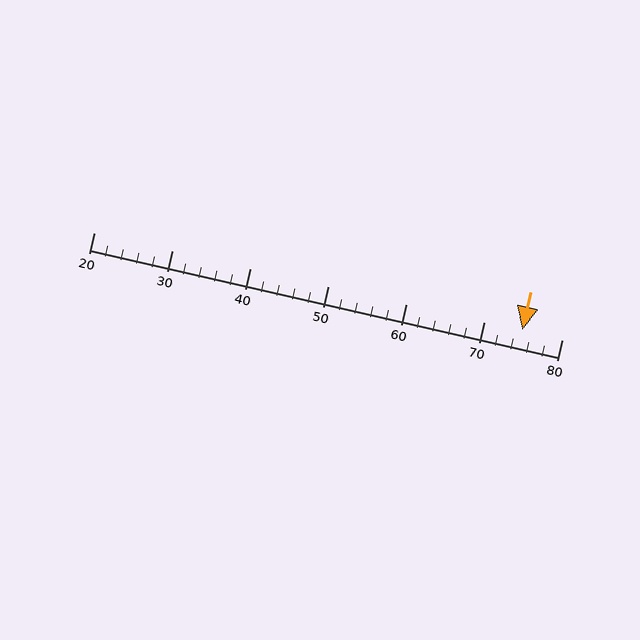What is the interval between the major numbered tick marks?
The major tick marks are spaced 10 units apart.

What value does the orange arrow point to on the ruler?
The orange arrow points to approximately 75.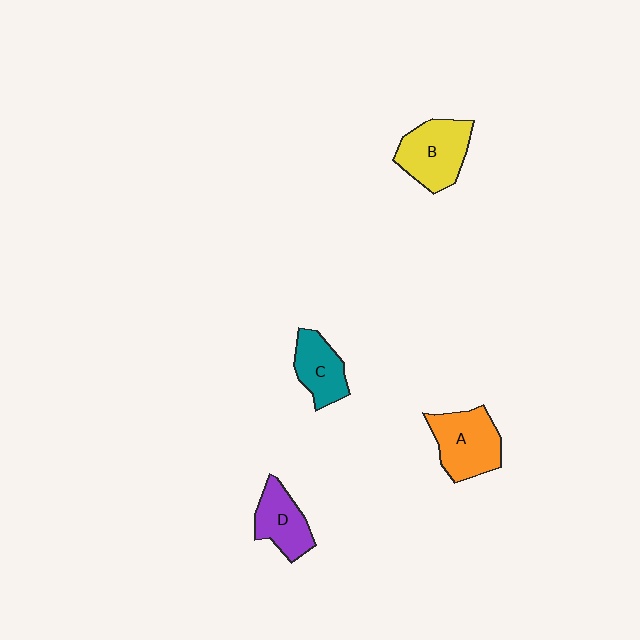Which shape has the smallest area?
Shape C (teal).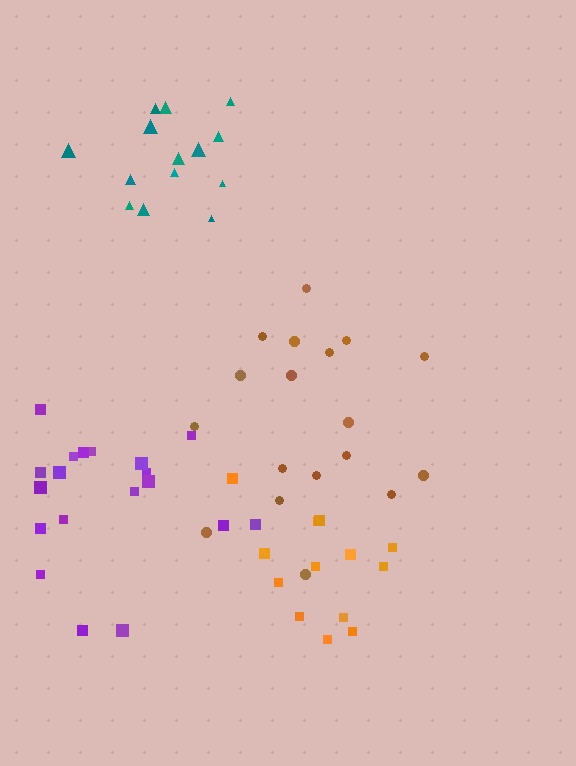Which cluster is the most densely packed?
Orange.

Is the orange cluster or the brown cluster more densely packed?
Orange.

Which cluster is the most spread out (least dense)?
Brown.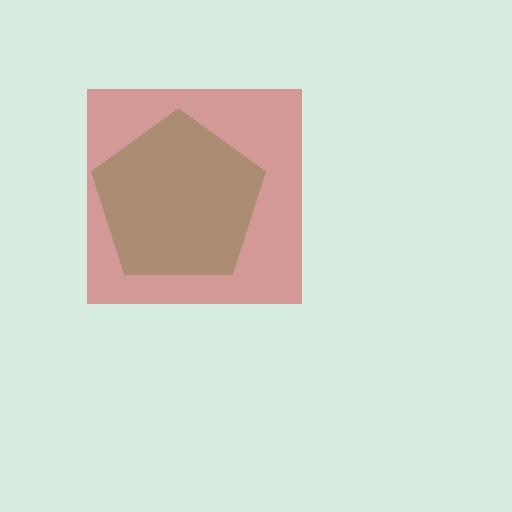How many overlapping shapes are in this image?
There are 2 overlapping shapes in the image.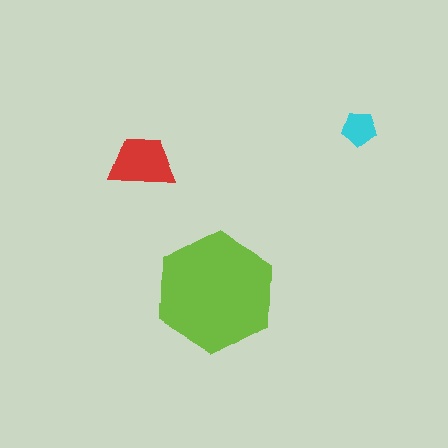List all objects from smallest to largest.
The cyan pentagon, the red trapezoid, the lime hexagon.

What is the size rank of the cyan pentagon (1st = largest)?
3rd.